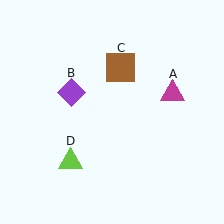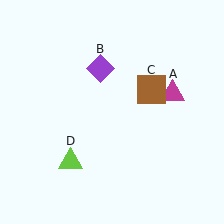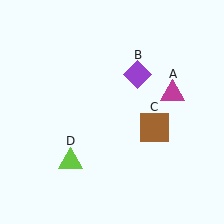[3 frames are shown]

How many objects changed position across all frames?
2 objects changed position: purple diamond (object B), brown square (object C).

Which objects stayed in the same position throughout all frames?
Magenta triangle (object A) and lime triangle (object D) remained stationary.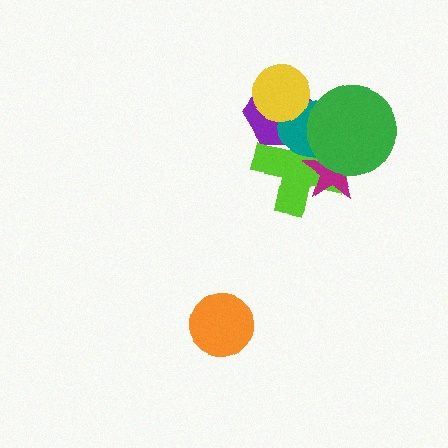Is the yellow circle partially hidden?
No, no other shape covers it.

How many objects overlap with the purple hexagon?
4 objects overlap with the purple hexagon.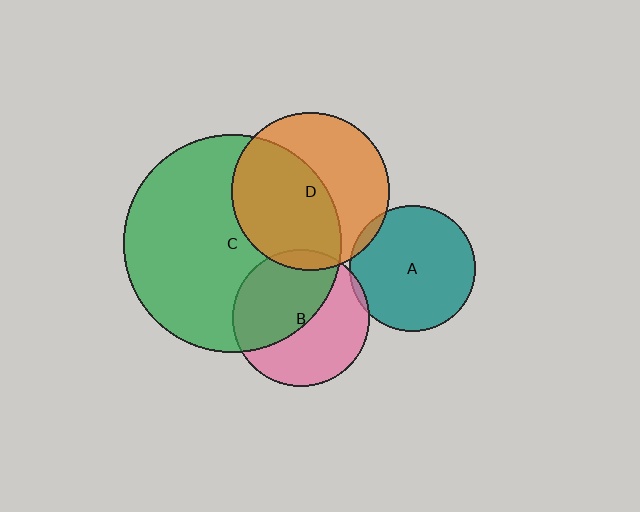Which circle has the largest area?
Circle C (green).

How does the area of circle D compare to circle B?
Approximately 1.3 times.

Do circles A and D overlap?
Yes.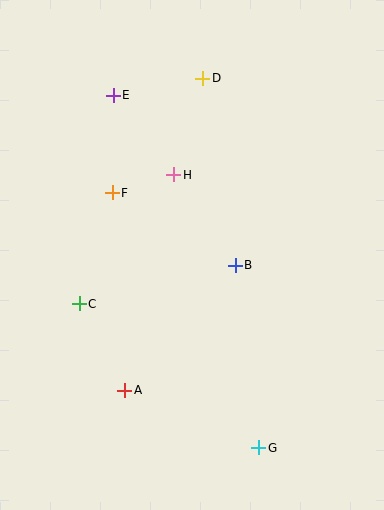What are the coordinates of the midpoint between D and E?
The midpoint between D and E is at (158, 87).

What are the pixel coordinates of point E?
Point E is at (113, 95).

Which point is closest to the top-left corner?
Point E is closest to the top-left corner.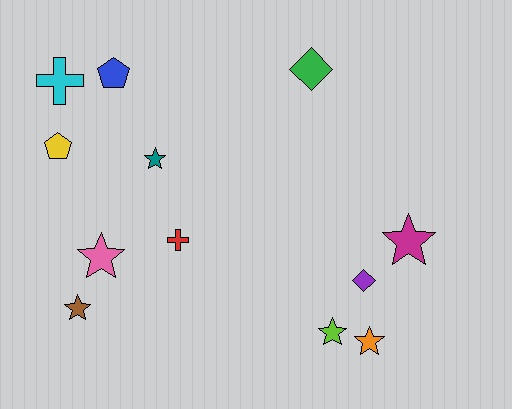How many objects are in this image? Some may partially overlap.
There are 12 objects.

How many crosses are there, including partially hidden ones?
There are 2 crosses.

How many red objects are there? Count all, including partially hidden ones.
There is 1 red object.